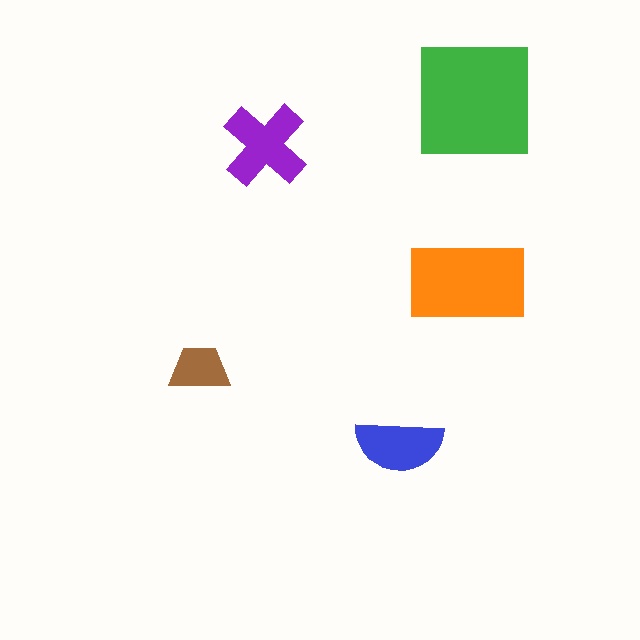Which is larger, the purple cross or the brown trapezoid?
The purple cross.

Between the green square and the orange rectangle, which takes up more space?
The green square.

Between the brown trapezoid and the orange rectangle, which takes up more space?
The orange rectangle.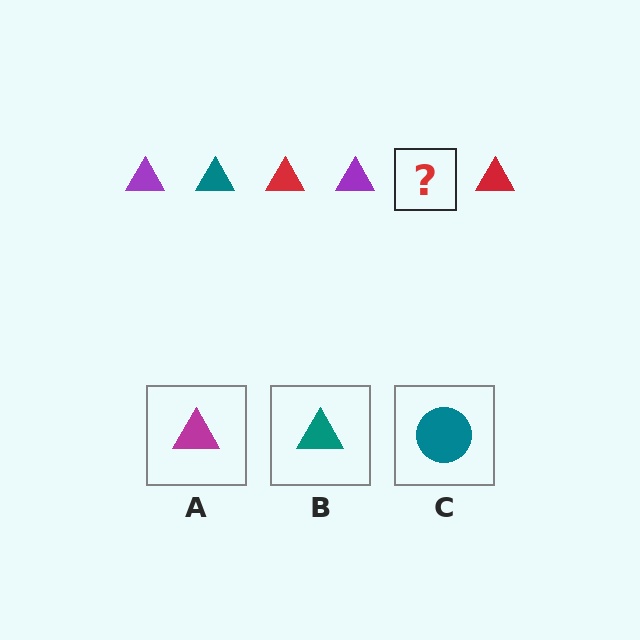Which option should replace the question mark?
Option B.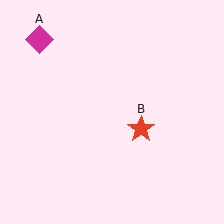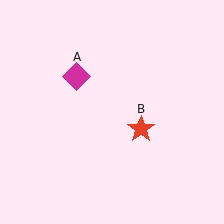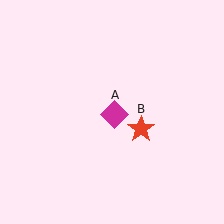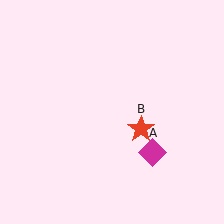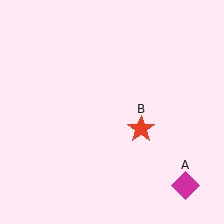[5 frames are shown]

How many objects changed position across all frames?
1 object changed position: magenta diamond (object A).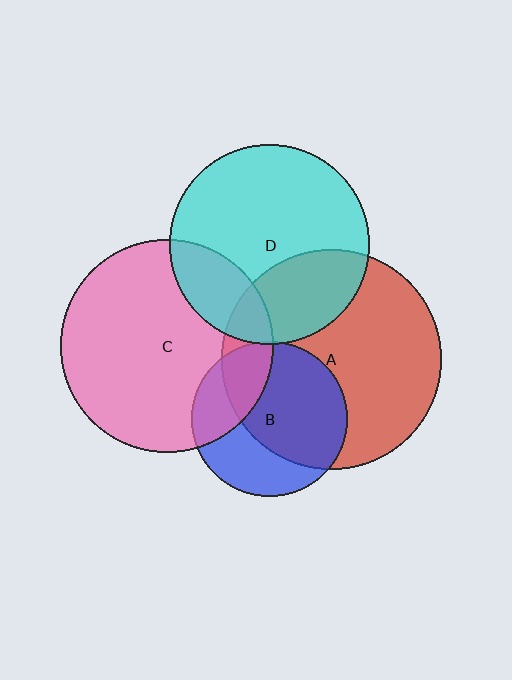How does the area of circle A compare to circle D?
Approximately 1.2 times.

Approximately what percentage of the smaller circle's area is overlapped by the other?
Approximately 30%.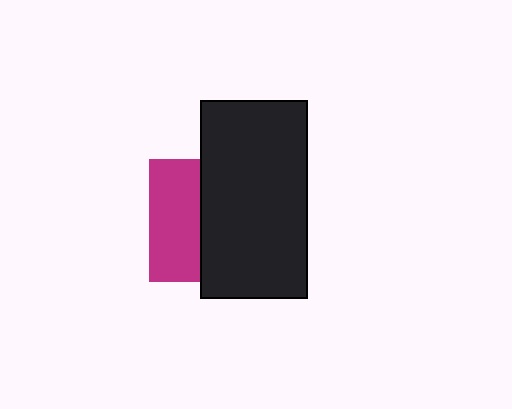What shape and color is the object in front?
The object in front is a black rectangle.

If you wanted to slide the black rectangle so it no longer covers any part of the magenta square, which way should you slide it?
Slide it right — that is the most direct way to separate the two shapes.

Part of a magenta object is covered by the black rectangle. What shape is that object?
It is a square.